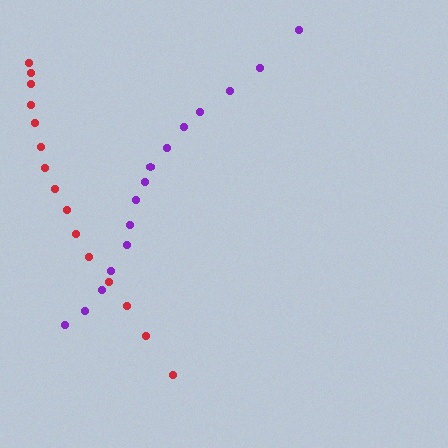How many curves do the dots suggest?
There are 2 distinct paths.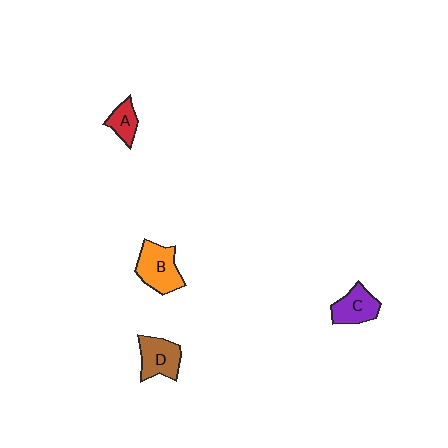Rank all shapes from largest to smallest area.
From largest to smallest: B (orange), D (brown), C (purple), A (red).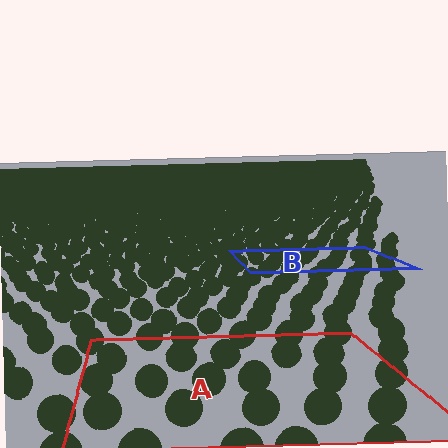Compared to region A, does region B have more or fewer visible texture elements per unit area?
Region B has more texture elements per unit area — they are packed more densely because it is farther away.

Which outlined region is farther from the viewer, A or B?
Region B is farther from the viewer — the texture elements inside it appear smaller and more densely packed.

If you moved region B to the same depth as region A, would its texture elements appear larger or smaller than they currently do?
They would appear larger. At a closer depth, the same texture elements are projected at a bigger on-screen size.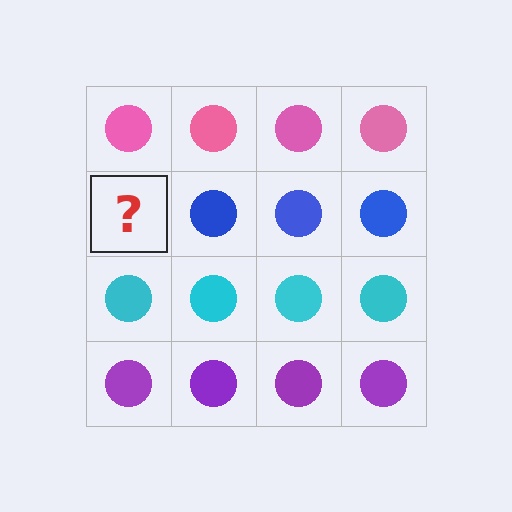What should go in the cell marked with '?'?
The missing cell should contain a blue circle.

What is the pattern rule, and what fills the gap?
The rule is that each row has a consistent color. The gap should be filled with a blue circle.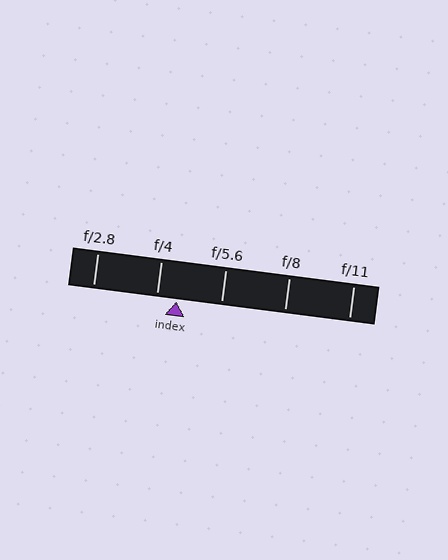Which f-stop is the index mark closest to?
The index mark is closest to f/4.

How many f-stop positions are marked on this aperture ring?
There are 5 f-stop positions marked.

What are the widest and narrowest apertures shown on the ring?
The widest aperture shown is f/2.8 and the narrowest is f/11.